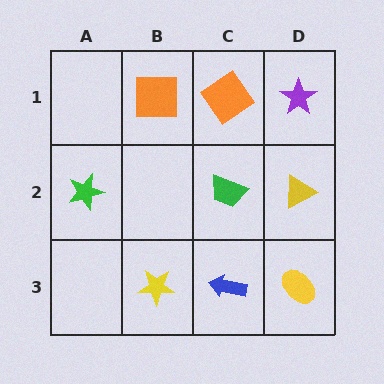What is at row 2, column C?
A green trapezoid.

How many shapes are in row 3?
3 shapes.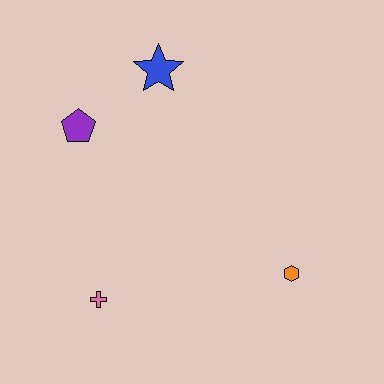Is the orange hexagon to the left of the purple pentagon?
No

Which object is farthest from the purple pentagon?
The orange hexagon is farthest from the purple pentagon.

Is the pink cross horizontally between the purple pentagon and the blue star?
Yes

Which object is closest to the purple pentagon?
The blue star is closest to the purple pentagon.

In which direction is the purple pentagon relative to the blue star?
The purple pentagon is to the left of the blue star.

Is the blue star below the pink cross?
No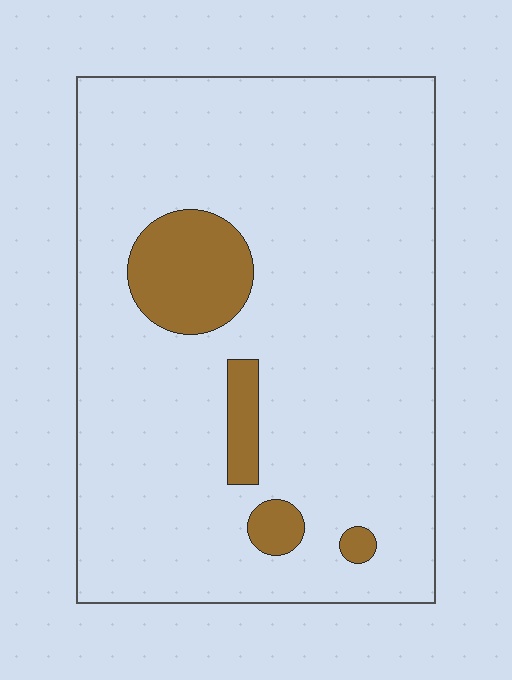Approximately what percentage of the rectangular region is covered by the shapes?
Approximately 10%.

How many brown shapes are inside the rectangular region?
4.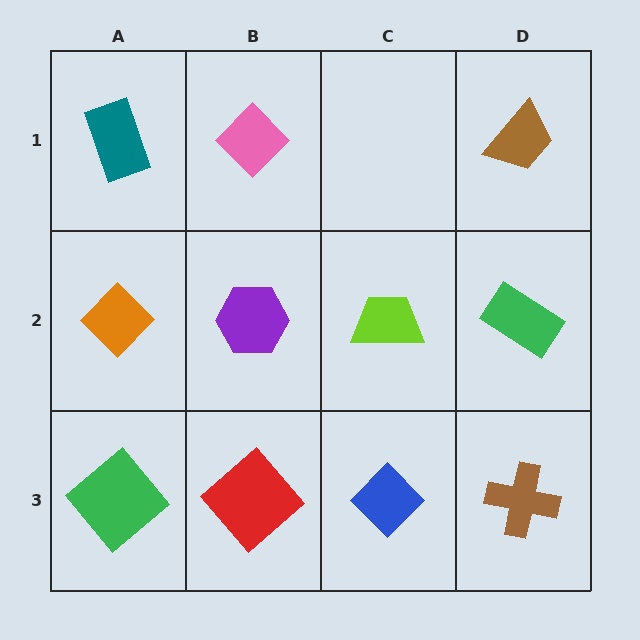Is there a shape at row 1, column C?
No, that cell is empty.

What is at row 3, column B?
A red diamond.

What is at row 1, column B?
A pink diamond.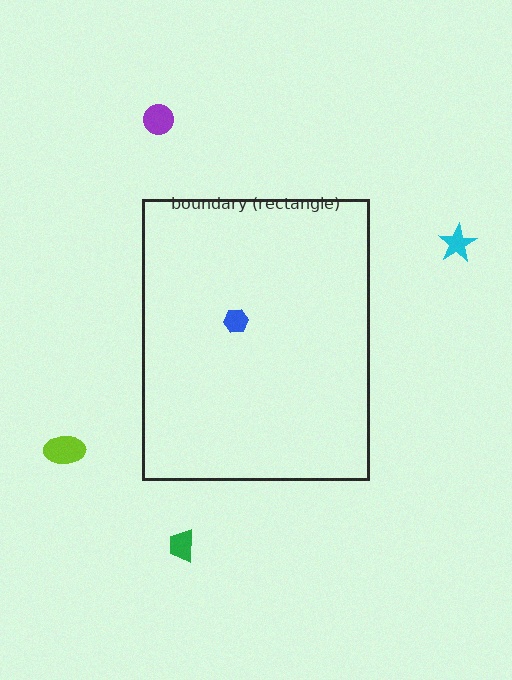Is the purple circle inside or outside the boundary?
Outside.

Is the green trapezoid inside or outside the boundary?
Outside.